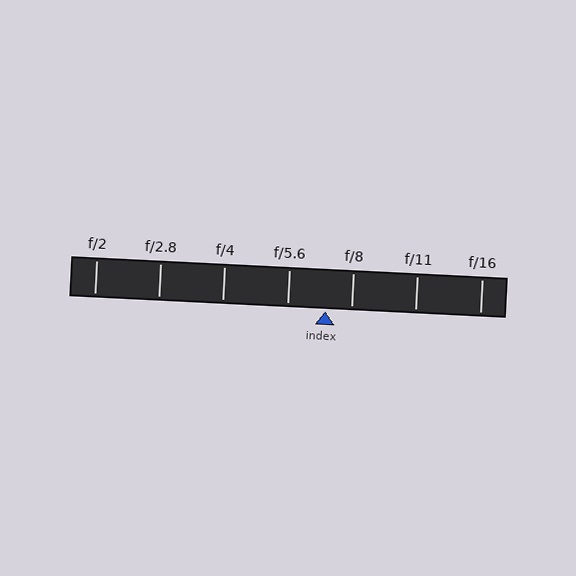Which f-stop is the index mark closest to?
The index mark is closest to f/8.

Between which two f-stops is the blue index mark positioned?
The index mark is between f/5.6 and f/8.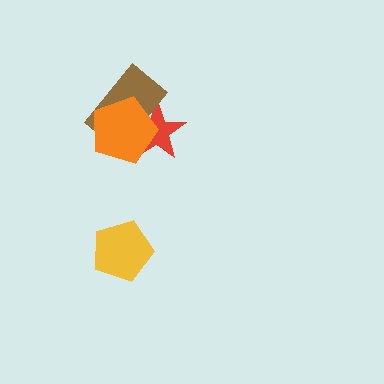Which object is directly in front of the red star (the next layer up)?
The brown rectangle is directly in front of the red star.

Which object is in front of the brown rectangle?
The orange pentagon is in front of the brown rectangle.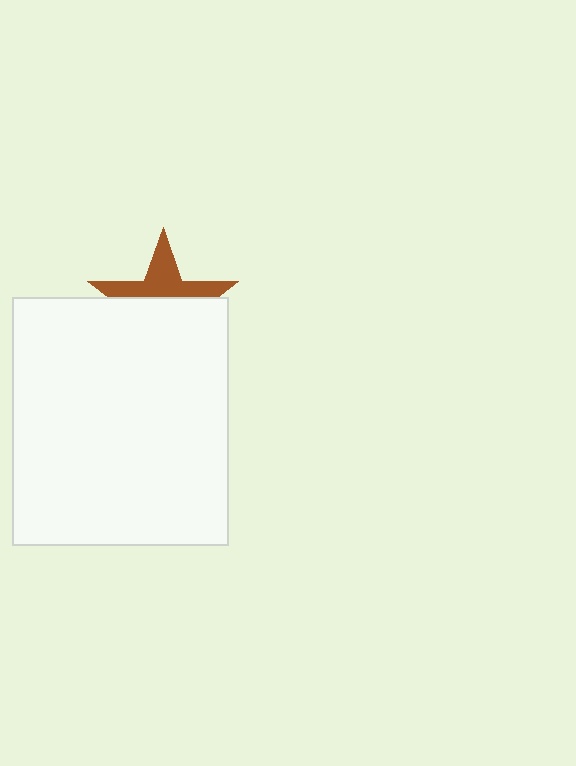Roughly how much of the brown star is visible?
A small part of it is visible (roughly 42%).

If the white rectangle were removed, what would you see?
You would see the complete brown star.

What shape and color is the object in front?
The object in front is a white rectangle.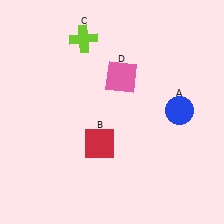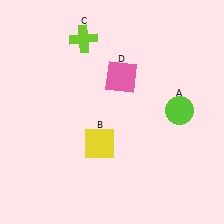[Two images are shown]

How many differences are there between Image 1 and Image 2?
There are 2 differences between the two images.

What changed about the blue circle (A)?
In Image 1, A is blue. In Image 2, it changed to lime.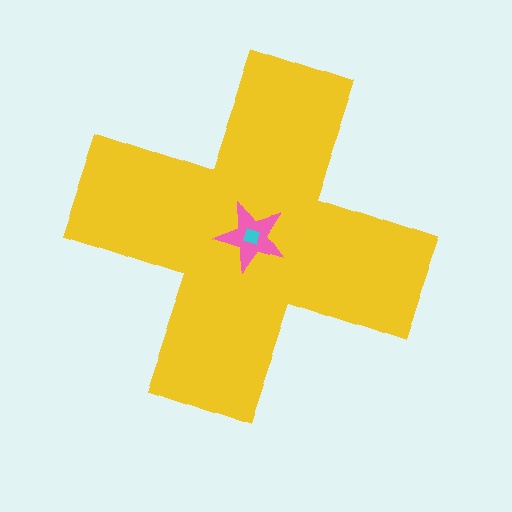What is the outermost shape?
The yellow cross.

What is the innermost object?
The cyan square.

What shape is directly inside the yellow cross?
The pink star.